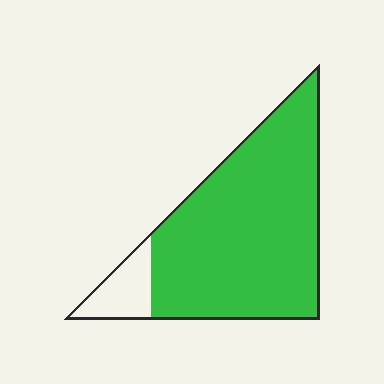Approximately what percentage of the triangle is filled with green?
Approximately 90%.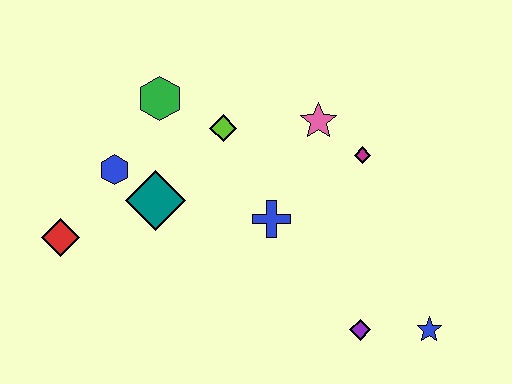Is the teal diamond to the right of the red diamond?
Yes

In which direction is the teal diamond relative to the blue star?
The teal diamond is to the left of the blue star.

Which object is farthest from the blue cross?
The red diamond is farthest from the blue cross.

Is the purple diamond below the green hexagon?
Yes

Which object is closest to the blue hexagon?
The teal diamond is closest to the blue hexagon.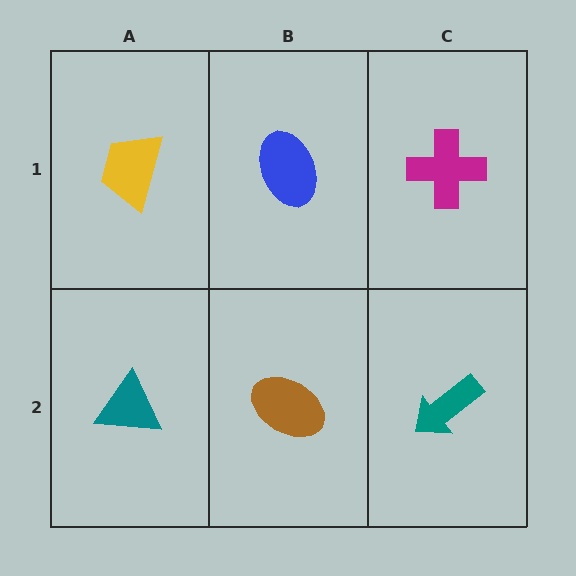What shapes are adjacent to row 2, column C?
A magenta cross (row 1, column C), a brown ellipse (row 2, column B).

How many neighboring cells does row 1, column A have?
2.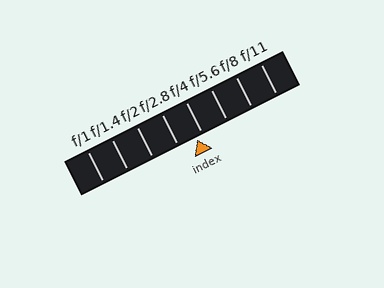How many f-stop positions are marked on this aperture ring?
There are 8 f-stop positions marked.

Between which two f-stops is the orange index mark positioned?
The index mark is between f/2.8 and f/4.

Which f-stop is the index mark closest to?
The index mark is closest to f/4.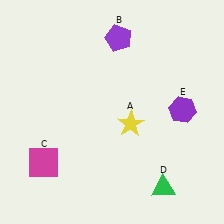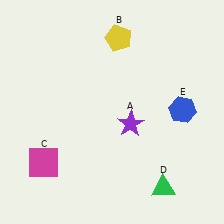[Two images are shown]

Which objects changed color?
A changed from yellow to purple. B changed from purple to yellow. E changed from purple to blue.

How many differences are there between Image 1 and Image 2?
There are 3 differences between the two images.